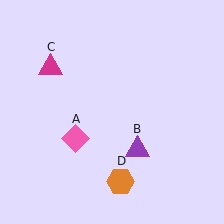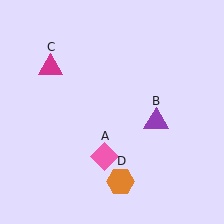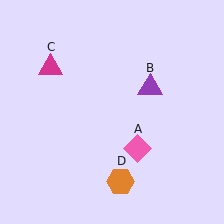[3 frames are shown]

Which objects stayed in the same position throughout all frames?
Magenta triangle (object C) and orange hexagon (object D) remained stationary.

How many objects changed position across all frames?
2 objects changed position: pink diamond (object A), purple triangle (object B).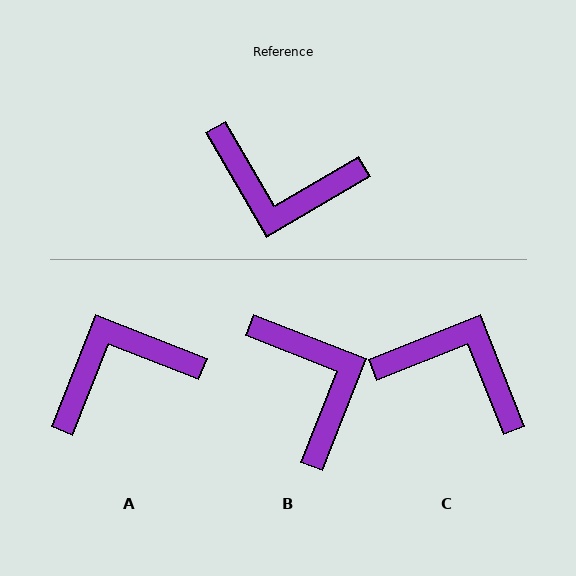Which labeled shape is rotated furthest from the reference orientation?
C, about 171 degrees away.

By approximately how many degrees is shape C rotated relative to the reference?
Approximately 171 degrees counter-clockwise.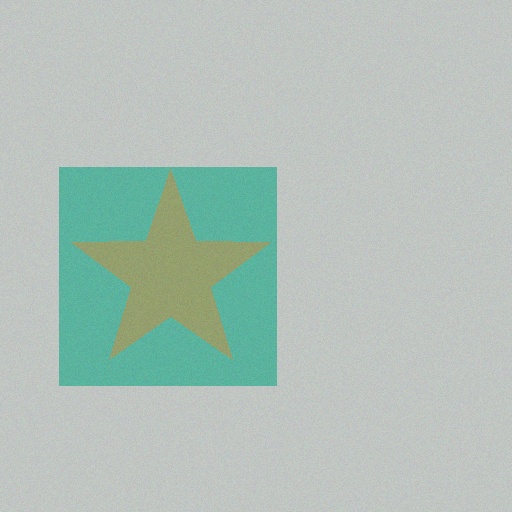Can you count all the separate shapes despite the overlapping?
Yes, there are 2 separate shapes.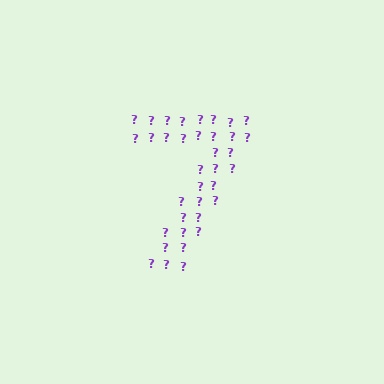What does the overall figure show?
The overall figure shows the digit 7.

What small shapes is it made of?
It is made of small question marks.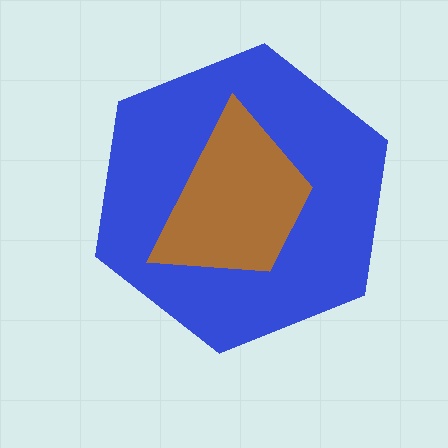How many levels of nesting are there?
2.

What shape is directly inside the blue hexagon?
The brown trapezoid.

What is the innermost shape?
The brown trapezoid.